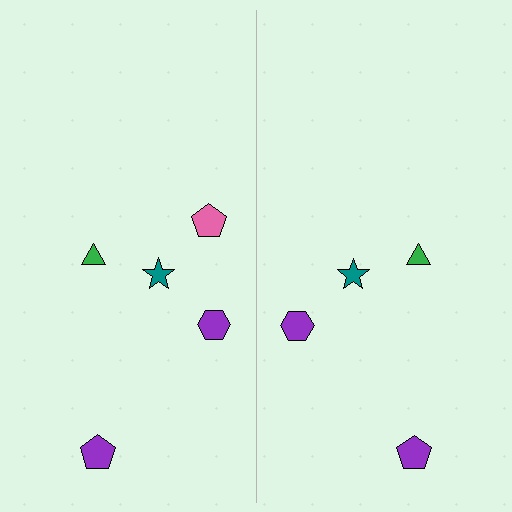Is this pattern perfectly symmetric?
No, the pattern is not perfectly symmetric. A pink pentagon is missing from the right side.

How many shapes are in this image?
There are 9 shapes in this image.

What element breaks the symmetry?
A pink pentagon is missing from the right side.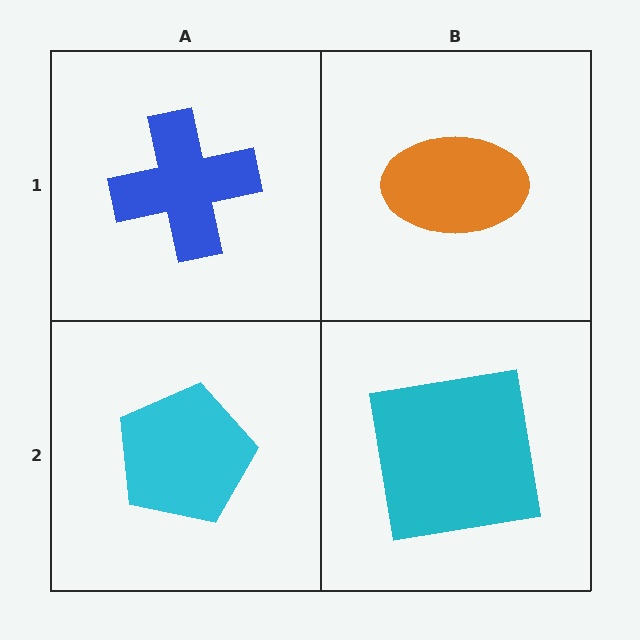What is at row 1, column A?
A blue cross.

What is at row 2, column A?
A cyan pentagon.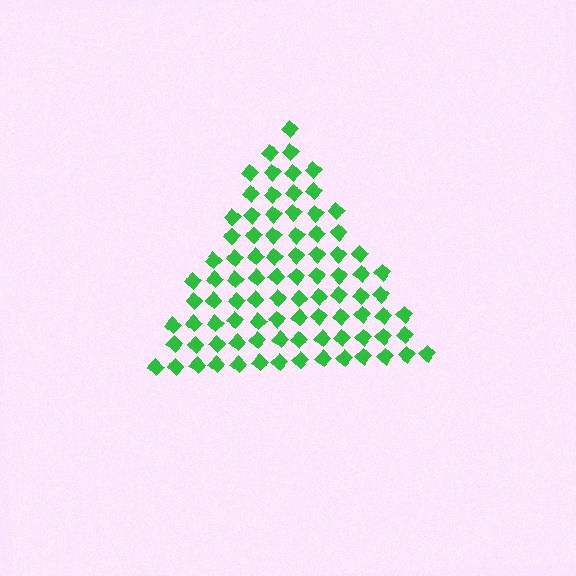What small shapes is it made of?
It is made of small diamonds.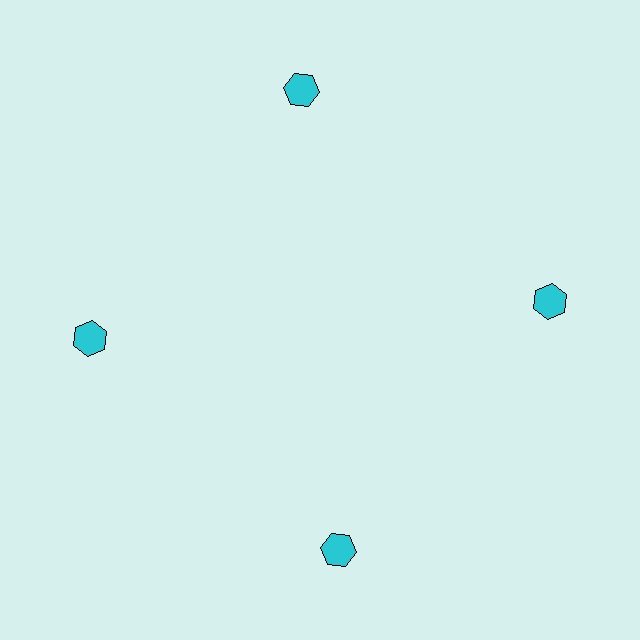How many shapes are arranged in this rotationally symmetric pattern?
There are 4 shapes, arranged in 4 groups of 1.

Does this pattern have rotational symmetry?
Yes, this pattern has 4-fold rotational symmetry. It looks the same after rotating 90 degrees around the center.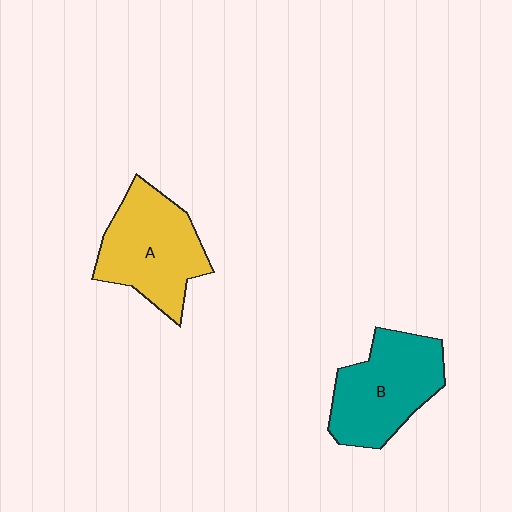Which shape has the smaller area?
Shape B (teal).